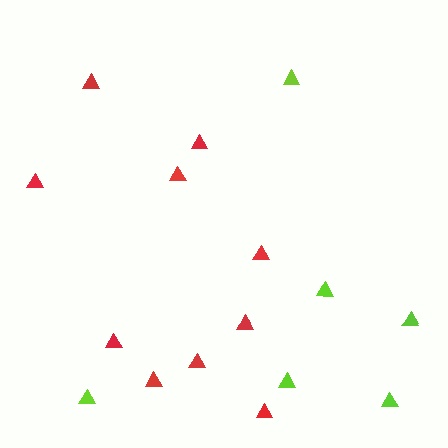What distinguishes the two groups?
There are 2 groups: one group of red triangles (10) and one group of lime triangles (6).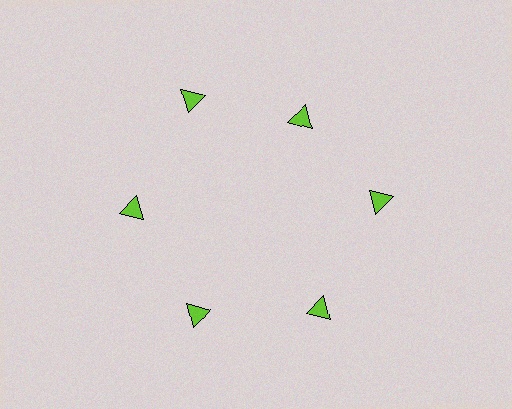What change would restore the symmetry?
The symmetry would be restored by moving it outward, back onto the ring so that all 6 triangles sit at equal angles and equal distance from the center.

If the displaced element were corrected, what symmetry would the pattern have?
It would have 6-fold rotational symmetry — the pattern would map onto itself every 60 degrees.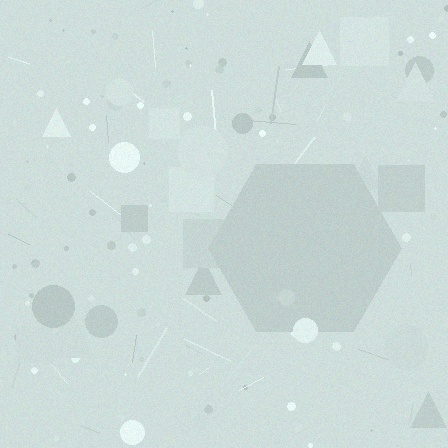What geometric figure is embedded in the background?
A hexagon is embedded in the background.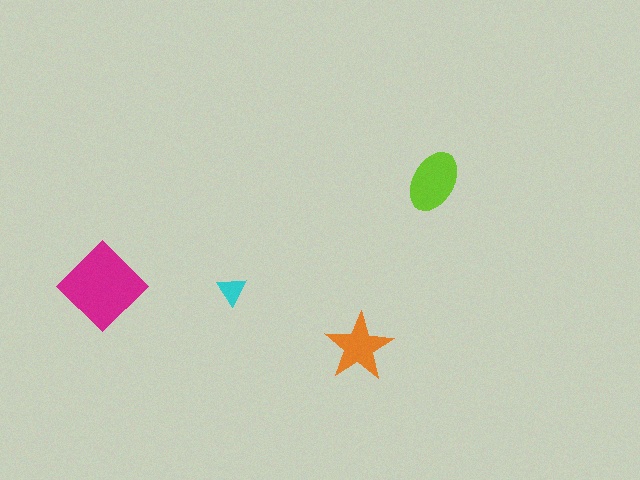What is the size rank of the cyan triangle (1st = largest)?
4th.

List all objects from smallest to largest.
The cyan triangle, the orange star, the lime ellipse, the magenta diamond.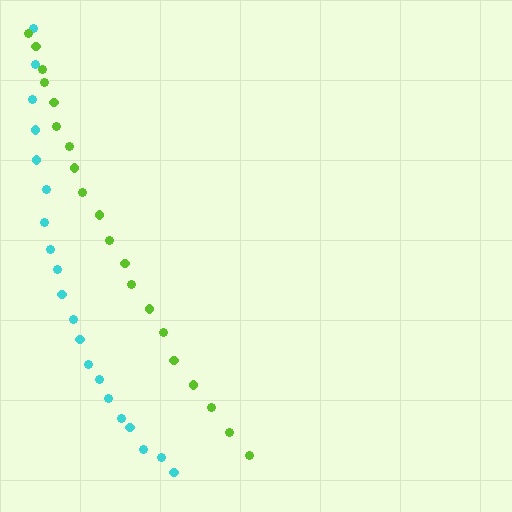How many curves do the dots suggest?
There are 2 distinct paths.